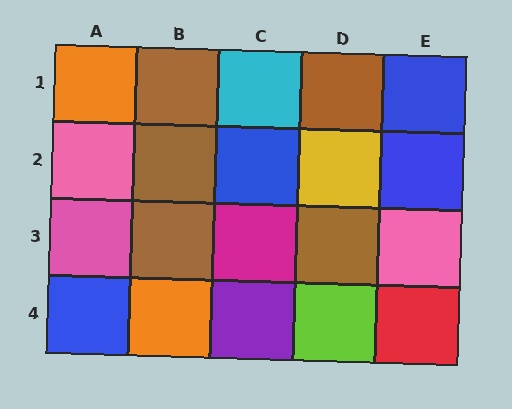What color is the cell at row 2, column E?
Blue.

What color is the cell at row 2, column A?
Pink.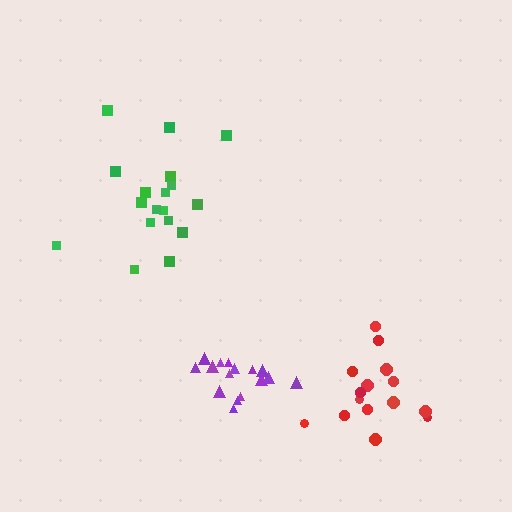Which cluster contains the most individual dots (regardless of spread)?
Green (18).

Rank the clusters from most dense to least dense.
purple, red, green.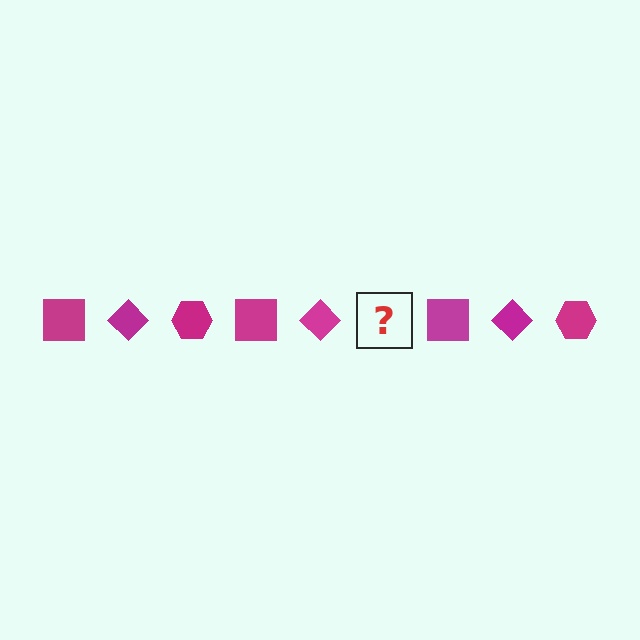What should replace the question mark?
The question mark should be replaced with a magenta hexagon.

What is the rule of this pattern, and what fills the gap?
The rule is that the pattern cycles through square, diamond, hexagon shapes in magenta. The gap should be filled with a magenta hexagon.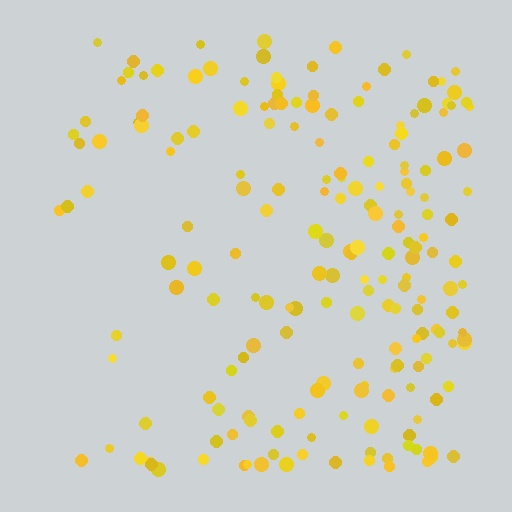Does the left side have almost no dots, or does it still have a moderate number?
Still a moderate number, just noticeably fewer than the right.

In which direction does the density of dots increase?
From left to right, with the right side densest.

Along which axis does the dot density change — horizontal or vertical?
Horizontal.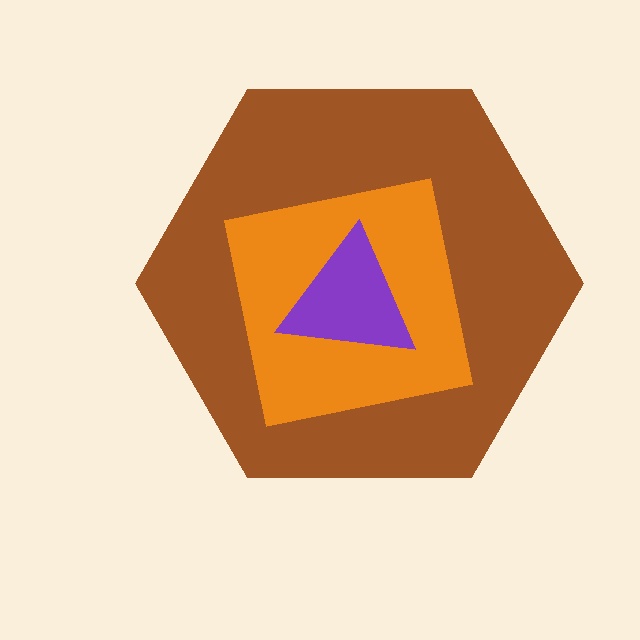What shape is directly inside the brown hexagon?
The orange square.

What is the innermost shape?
The purple triangle.